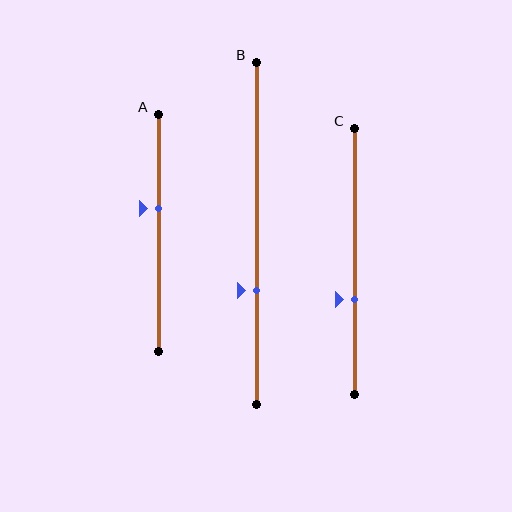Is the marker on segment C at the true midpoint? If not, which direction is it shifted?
No, the marker on segment C is shifted downward by about 14% of the segment length.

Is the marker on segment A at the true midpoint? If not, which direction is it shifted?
No, the marker on segment A is shifted upward by about 10% of the segment length.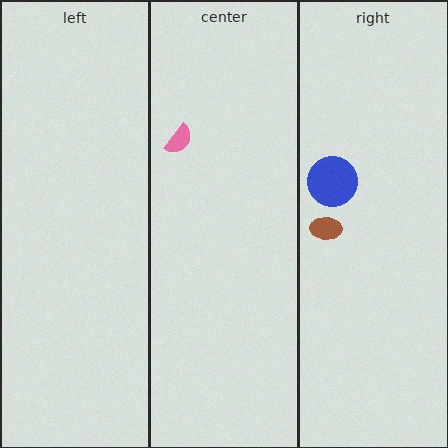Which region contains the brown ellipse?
The right region.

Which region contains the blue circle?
The right region.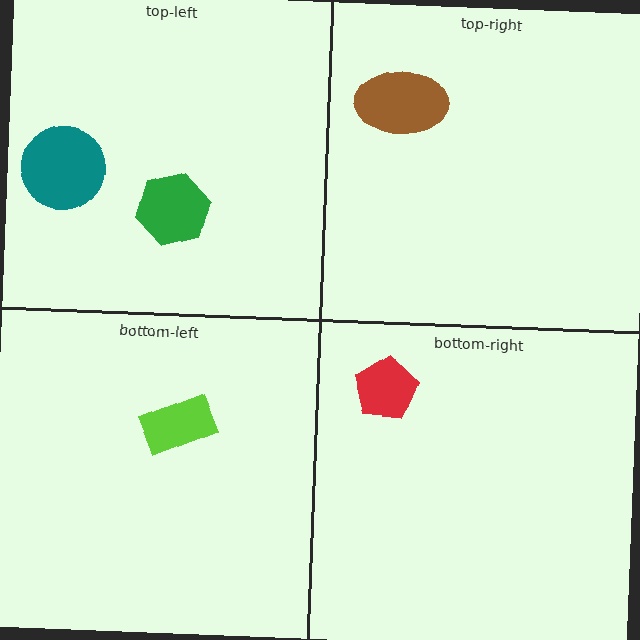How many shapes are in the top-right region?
1.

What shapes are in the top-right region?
The brown ellipse.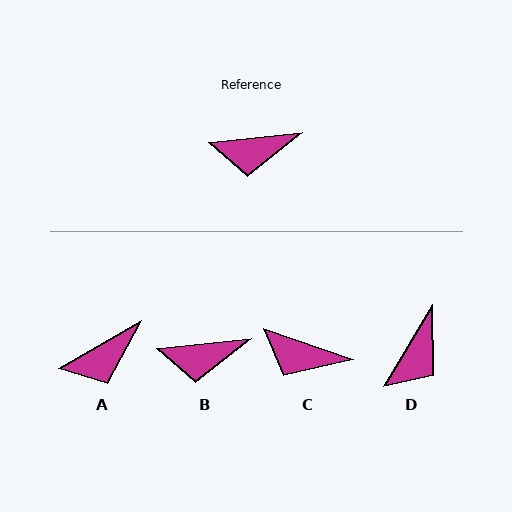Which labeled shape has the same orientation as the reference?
B.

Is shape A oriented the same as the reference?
No, it is off by about 24 degrees.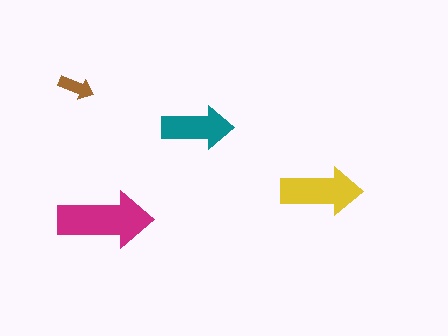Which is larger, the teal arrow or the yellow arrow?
The yellow one.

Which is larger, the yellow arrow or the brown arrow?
The yellow one.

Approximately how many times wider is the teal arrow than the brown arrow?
About 2 times wider.